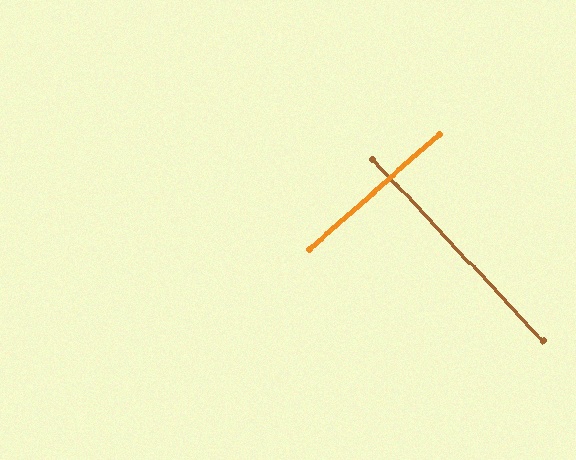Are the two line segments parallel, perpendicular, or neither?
Perpendicular — they meet at approximately 89°.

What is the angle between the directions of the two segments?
Approximately 89 degrees.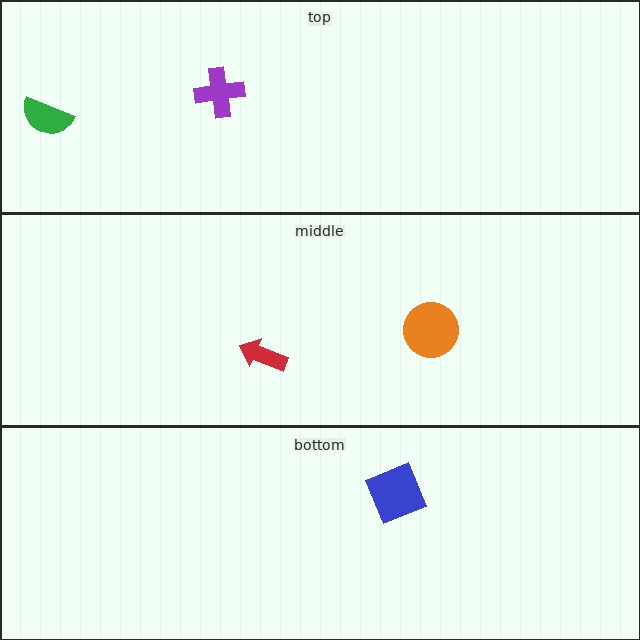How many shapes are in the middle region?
2.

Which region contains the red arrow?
The middle region.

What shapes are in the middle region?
The red arrow, the orange circle.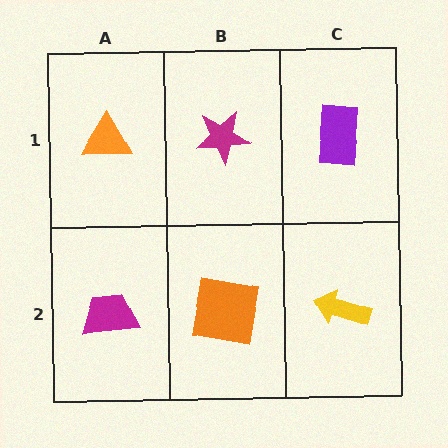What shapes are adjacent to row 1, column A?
A magenta trapezoid (row 2, column A), a magenta star (row 1, column B).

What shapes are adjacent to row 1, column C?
A yellow arrow (row 2, column C), a magenta star (row 1, column B).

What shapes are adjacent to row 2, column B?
A magenta star (row 1, column B), a magenta trapezoid (row 2, column A), a yellow arrow (row 2, column C).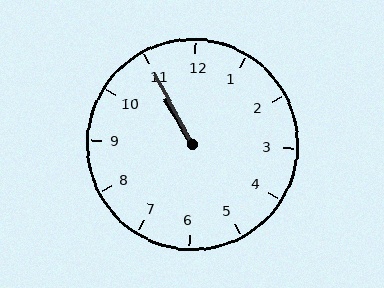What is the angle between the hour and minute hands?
Approximately 2 degrees.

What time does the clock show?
10:55.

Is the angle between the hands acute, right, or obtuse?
It is acute.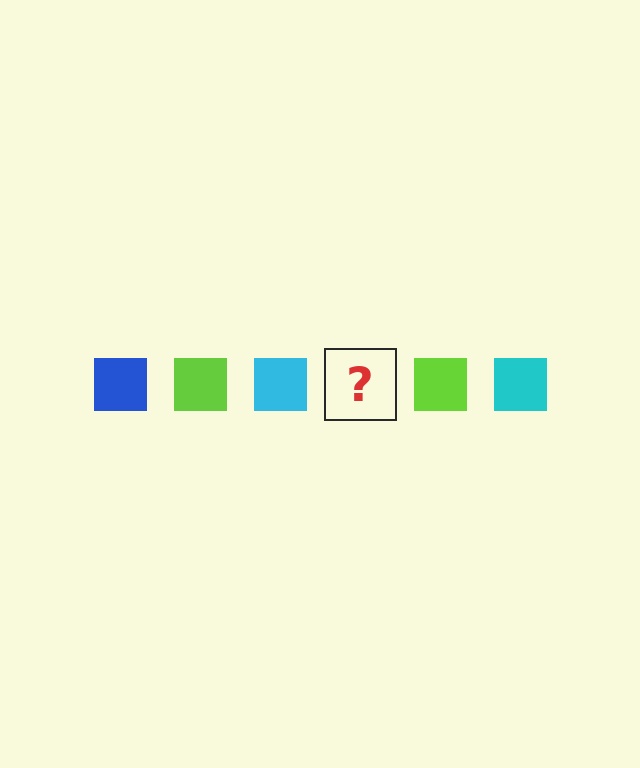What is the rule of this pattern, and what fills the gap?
The rule is that the pattern cycles through blue, lime, cyan squares. The gap should be filled with a blue square.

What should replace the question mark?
The question mark should be replaced with a blue square.